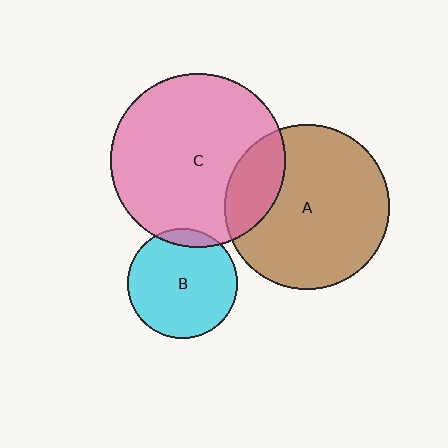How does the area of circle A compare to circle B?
Approximately 2.3 times.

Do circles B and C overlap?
Yes.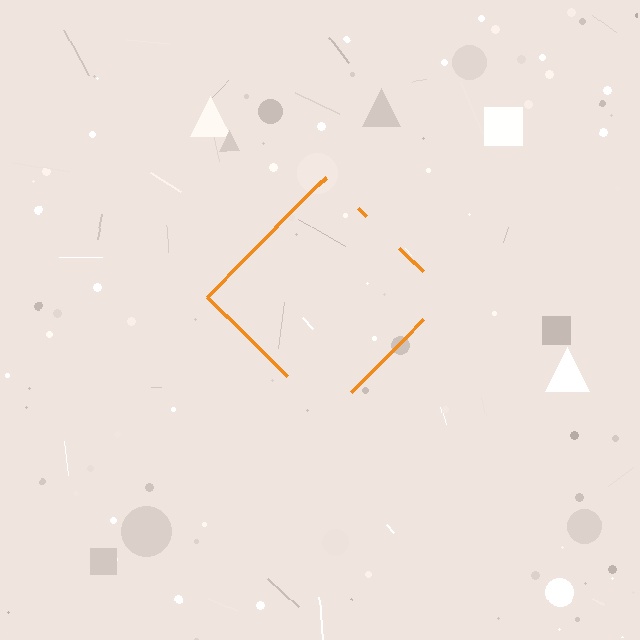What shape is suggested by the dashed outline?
The dashed outline suggests a diamond.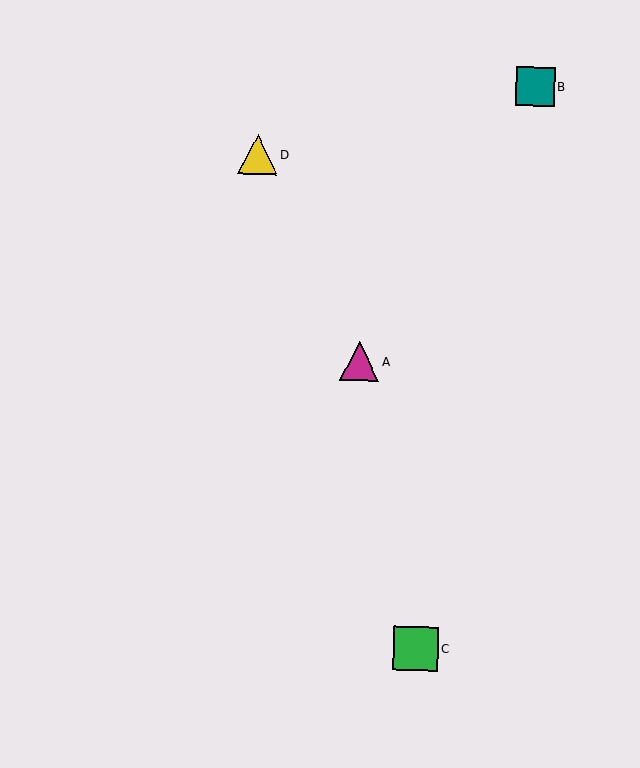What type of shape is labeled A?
Shape A is a magenta triangle.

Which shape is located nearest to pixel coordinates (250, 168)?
The yellow triangle (labeled D) at (258, 154) is nearest to that location.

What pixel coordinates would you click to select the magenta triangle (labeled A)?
Click at (359, 361) to select the magenta triangle A.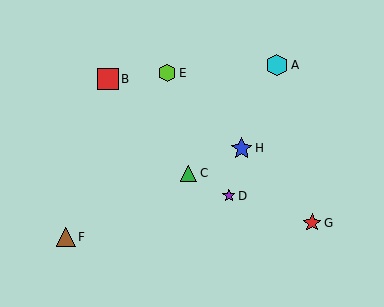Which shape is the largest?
The blue star (labeled H) is the largest.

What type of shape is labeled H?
Shape H is a blue star.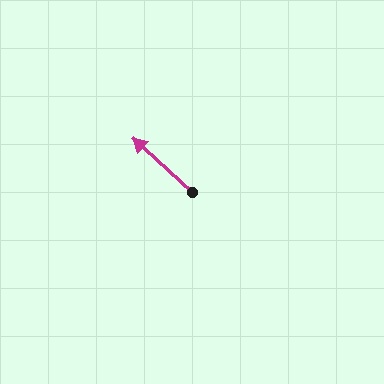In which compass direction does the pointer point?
Northwest.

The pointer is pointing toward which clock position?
Roughly 10 o'clock.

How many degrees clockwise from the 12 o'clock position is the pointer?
Approximately 313 degrees.